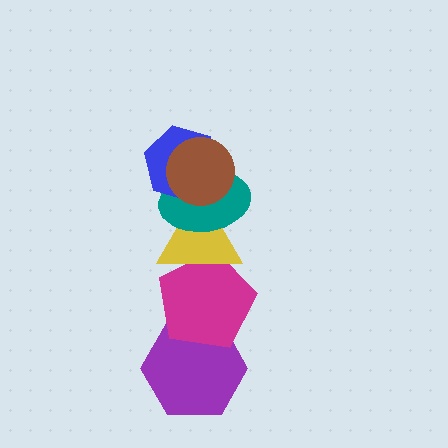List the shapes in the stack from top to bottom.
From top to bottom: the brown circle, the blue hexagon, the teal ellipse, the yellow triangle, the magenta pentagon, the purple hexagon.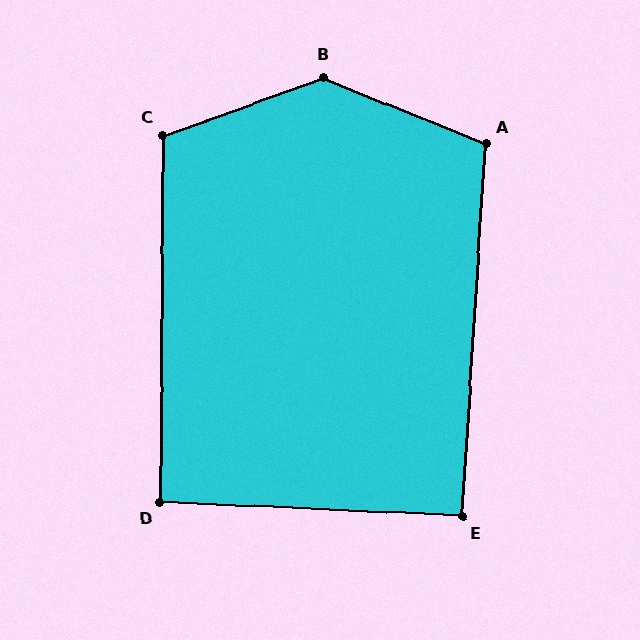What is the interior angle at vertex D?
Approximately 92 degrees (approximately right).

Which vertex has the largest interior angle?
B, at approximately 138 degrees.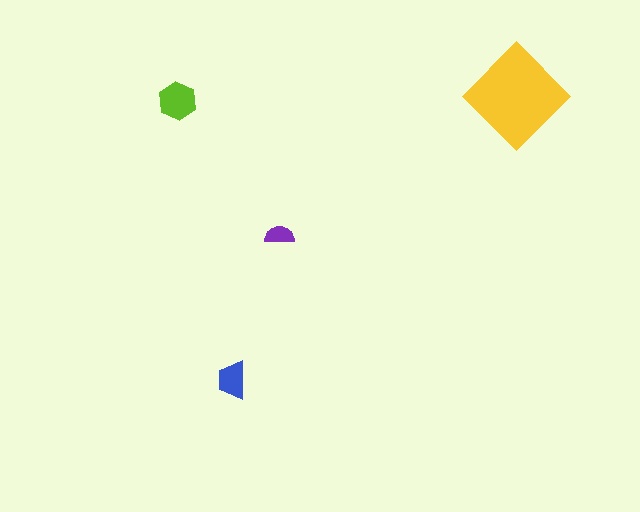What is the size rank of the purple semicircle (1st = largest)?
4th.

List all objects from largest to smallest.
The yellow diamond, the lime hexagon, the blue trapezoid, the purple semicircle.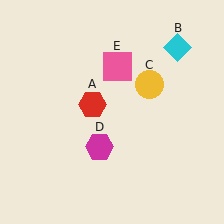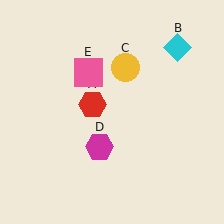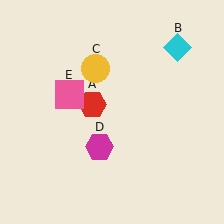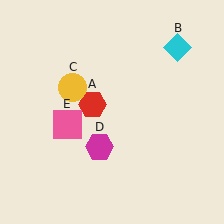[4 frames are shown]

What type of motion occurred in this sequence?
The yellow circle (object C), pink square (object E) rotated counterclockwise around the center of the scene.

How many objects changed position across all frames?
2 objects changed position: yellow circle (object C), pink square (object E).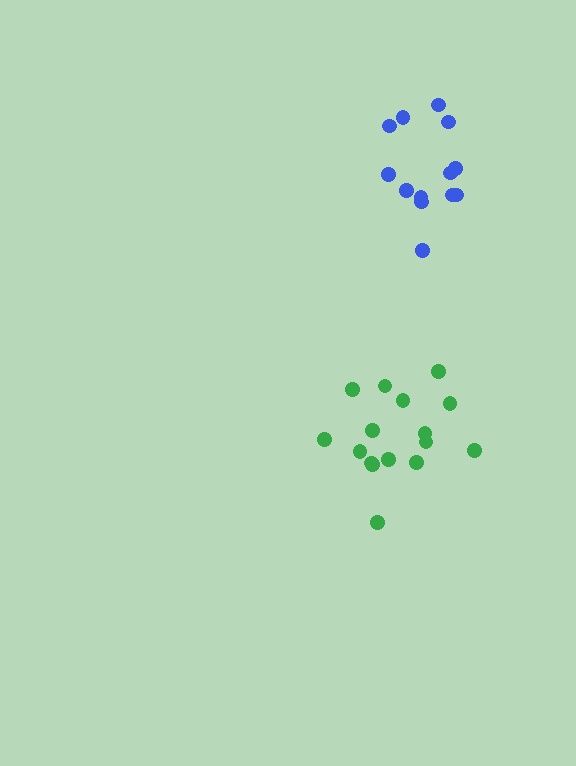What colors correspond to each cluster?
The clusters are colored: green, blue.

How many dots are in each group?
Group 1: 16 dots, Group 2: 13 dots (29 total).